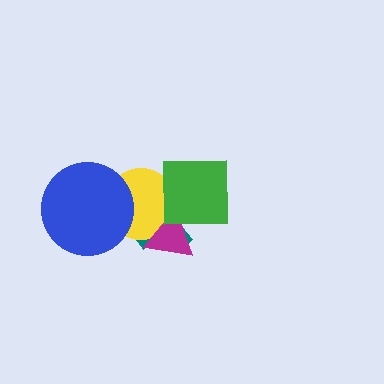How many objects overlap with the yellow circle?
4 objects overlap with the yellow circle.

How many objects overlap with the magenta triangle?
3 objects overlap with the magenta triangle.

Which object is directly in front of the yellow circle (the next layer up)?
The blue circle is directly in front of the yellow circle.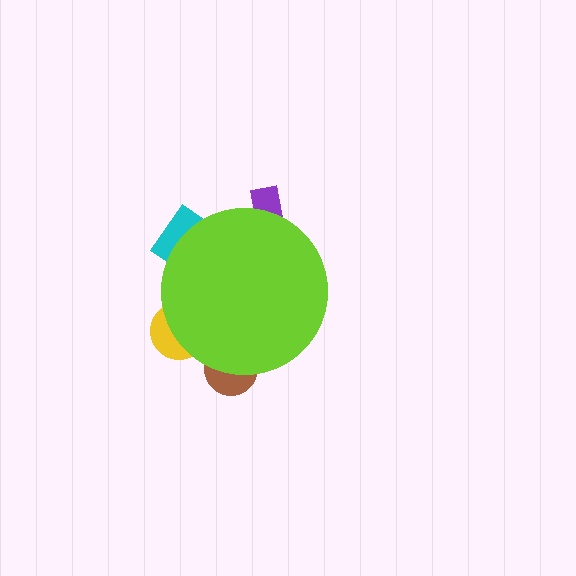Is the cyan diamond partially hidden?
Yes, the cyan diamond is partially hidden behind the lime circle.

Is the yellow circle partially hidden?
Yes, the yellow circle is partially hidden behind the lime circle.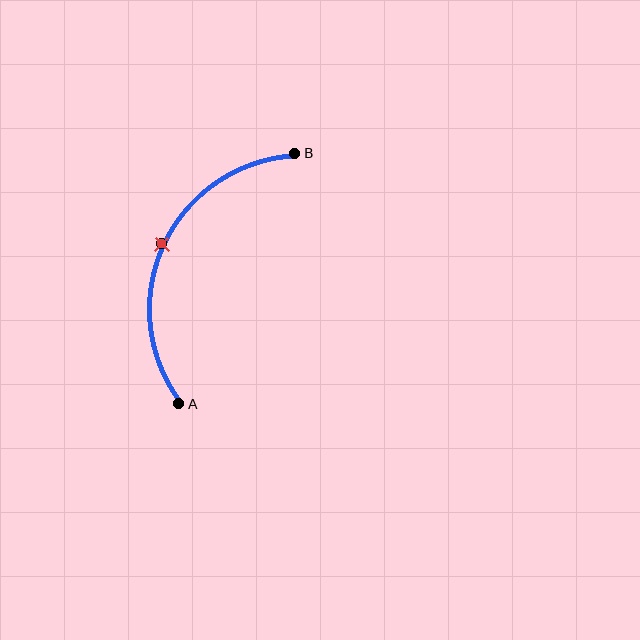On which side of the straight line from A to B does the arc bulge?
The arc bulges to the left of the straight line connecting A and B.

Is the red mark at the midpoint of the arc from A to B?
Yes. The red mark lies on the arc at equal arc-length from both A and B — it is the arc midpoint.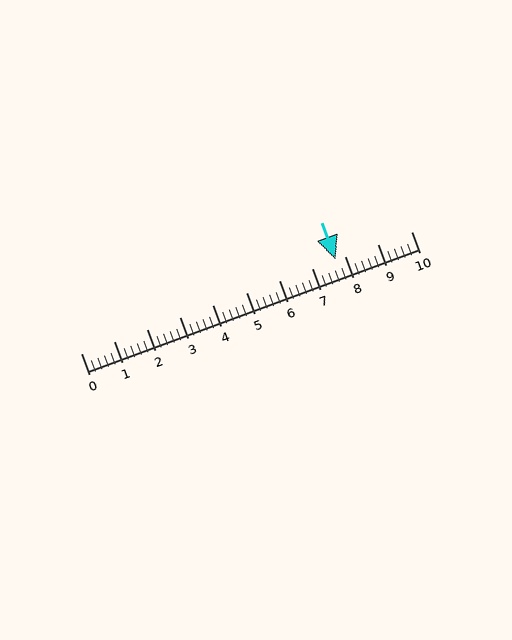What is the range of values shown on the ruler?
The ruler shows values from 0 to 10.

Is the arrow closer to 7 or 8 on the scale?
The arrow is closer to 8.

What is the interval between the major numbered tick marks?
The major tick marks are spaced 1 units apart.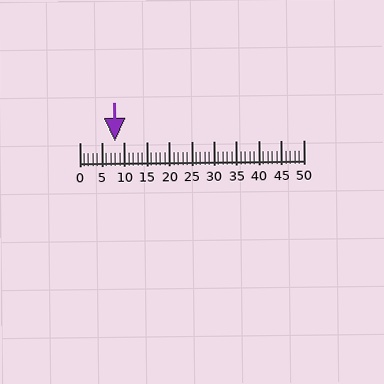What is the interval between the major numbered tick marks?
The major tick marks are spaced 5 units apart.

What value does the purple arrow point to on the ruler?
The purple arrow points to approximately 8.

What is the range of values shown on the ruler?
The ruler shows values from 0 to 50.